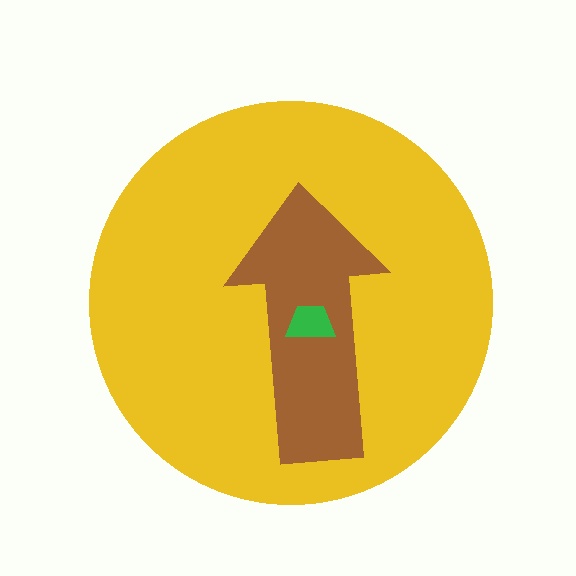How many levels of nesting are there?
3.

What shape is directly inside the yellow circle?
The brown arrow.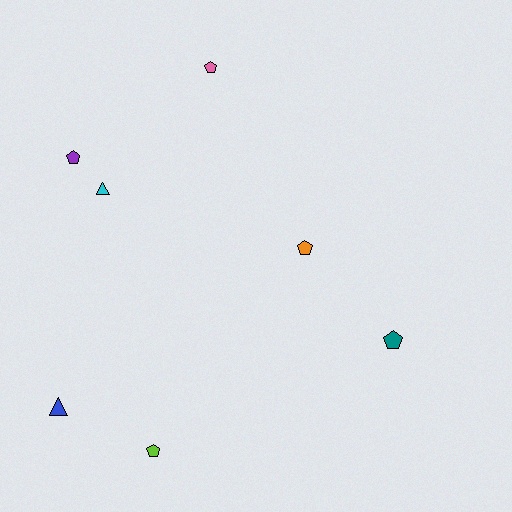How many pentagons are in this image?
There are 5 pentagons.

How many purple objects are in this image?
There is 1 purple object.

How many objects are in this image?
There are 7 objects.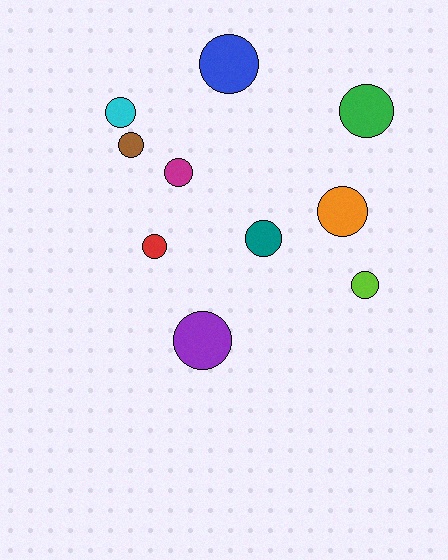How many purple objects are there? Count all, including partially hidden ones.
There is 1 purple object.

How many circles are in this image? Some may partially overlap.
There are 10 circles.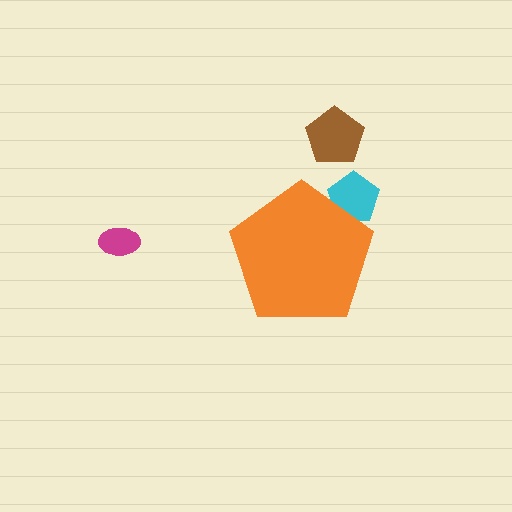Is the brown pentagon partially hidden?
No, the brown pentagon is fully visible.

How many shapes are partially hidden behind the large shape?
1 shape is partially hidden.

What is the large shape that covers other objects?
An orange pentagon.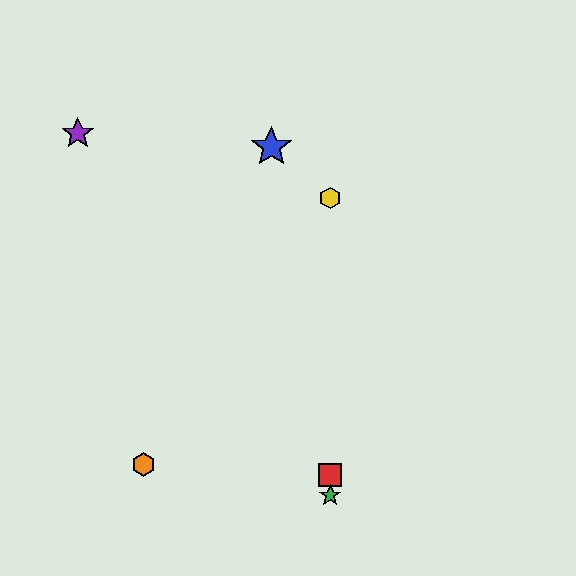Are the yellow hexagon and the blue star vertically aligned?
No, the yellow hexagon is at x≈330 and the blue star is at x≈271.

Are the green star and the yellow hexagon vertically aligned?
Yes, both are at x≈330.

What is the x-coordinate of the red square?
The red square is at x≈330.